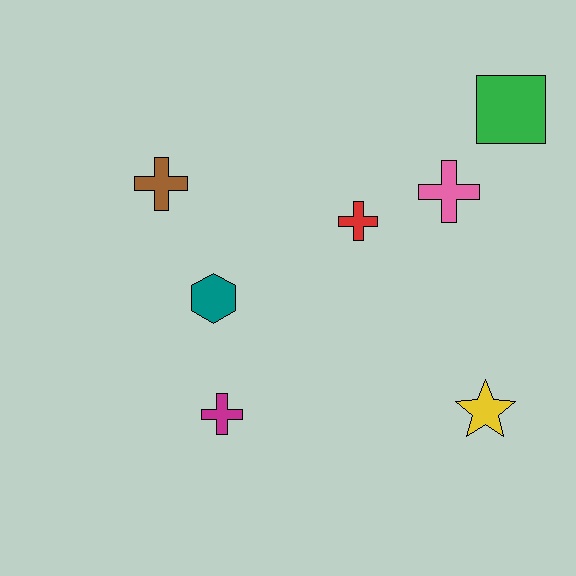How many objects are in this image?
There are 7 objects.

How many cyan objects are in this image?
There are no cyan objects.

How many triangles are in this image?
There are no triangles.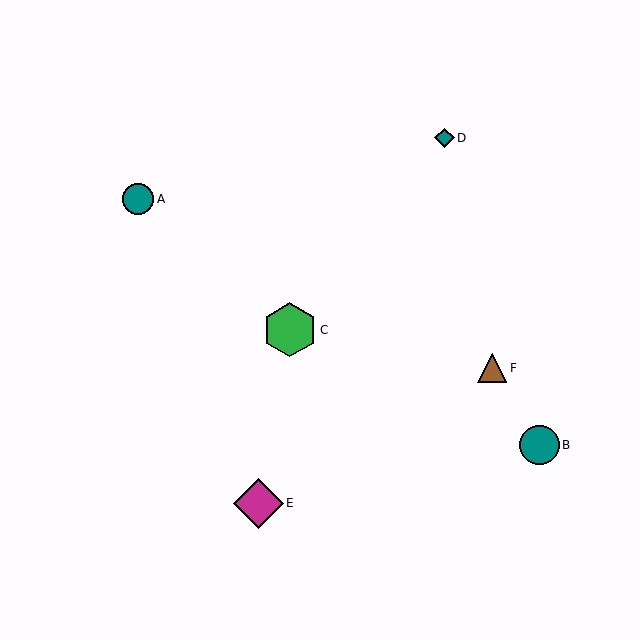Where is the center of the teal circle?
The center of the teal circle is at (539, 445).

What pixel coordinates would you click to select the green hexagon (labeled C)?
Click at (290, 330) to select the green hexagon C.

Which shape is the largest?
The green hexagon (labeled C) is the largest.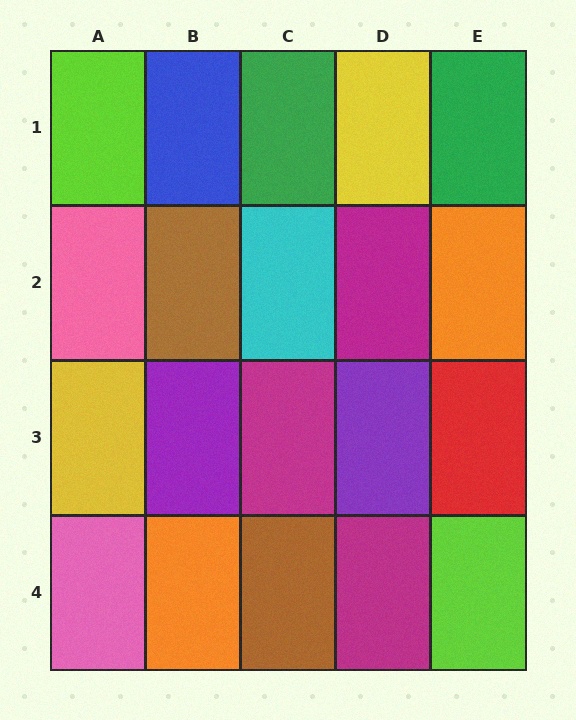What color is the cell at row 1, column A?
Lime.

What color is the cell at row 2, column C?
Cyan.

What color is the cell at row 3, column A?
Yellow.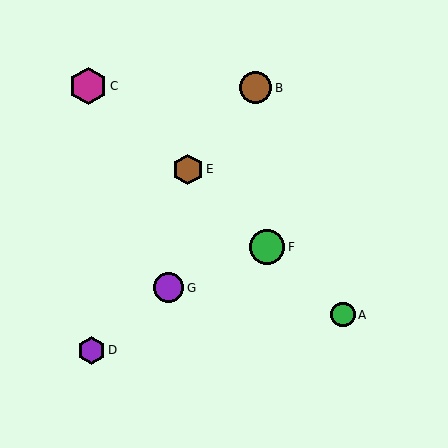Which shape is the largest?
The magenta hexagon (labeled C) is the largest.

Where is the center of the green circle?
The center of the green circle is at (267, 247).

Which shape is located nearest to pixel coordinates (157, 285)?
The purple circle (labeled G) at (169, 288) is nearest to that location.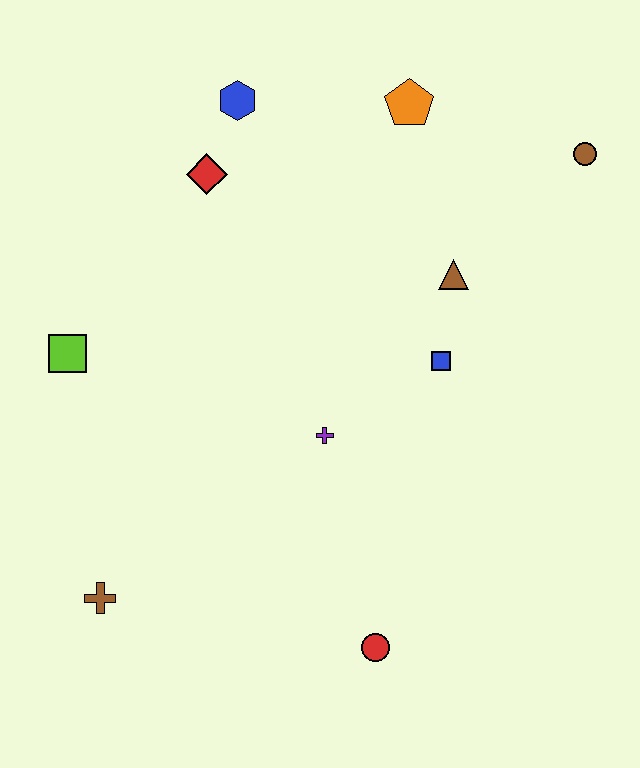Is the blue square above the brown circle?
No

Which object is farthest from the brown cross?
The brown circle is farthest from the brown cross.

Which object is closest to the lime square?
The red diamond is closest to the lime square.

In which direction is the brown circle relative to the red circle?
The brown circle is above the red circle.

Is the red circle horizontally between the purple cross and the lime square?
No